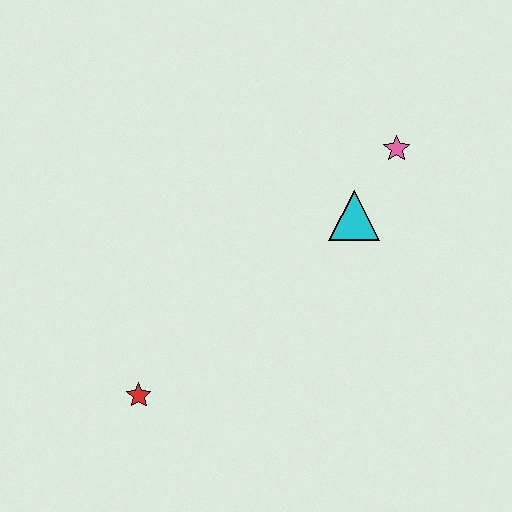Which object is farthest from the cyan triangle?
The red star is farthest from the cyan triangle.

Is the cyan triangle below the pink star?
Yes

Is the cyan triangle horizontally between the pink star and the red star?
Yes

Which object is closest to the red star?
The cyan triangle is closest to the red star.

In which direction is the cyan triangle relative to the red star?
The cyan triangle is to the right of the red star.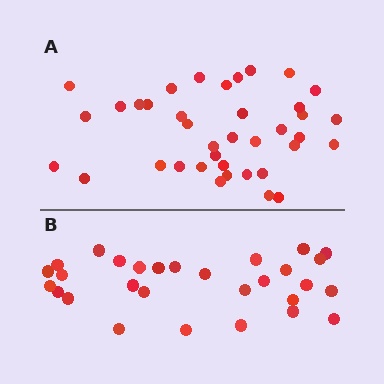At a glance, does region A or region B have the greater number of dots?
Region A (the top region) has more dots.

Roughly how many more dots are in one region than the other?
Region A has roughly 8 or so more dots than region B.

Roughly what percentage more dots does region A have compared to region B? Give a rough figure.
About 30% more.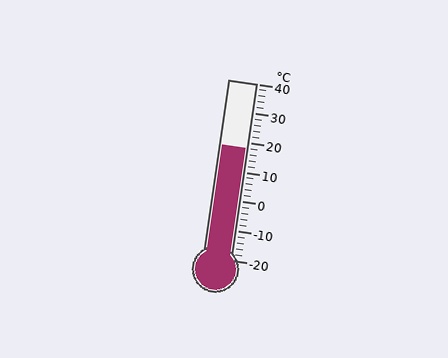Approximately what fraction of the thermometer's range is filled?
The thermometer is filled to approximately 65% of its range.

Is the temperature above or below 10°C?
The temperature is above 10°C.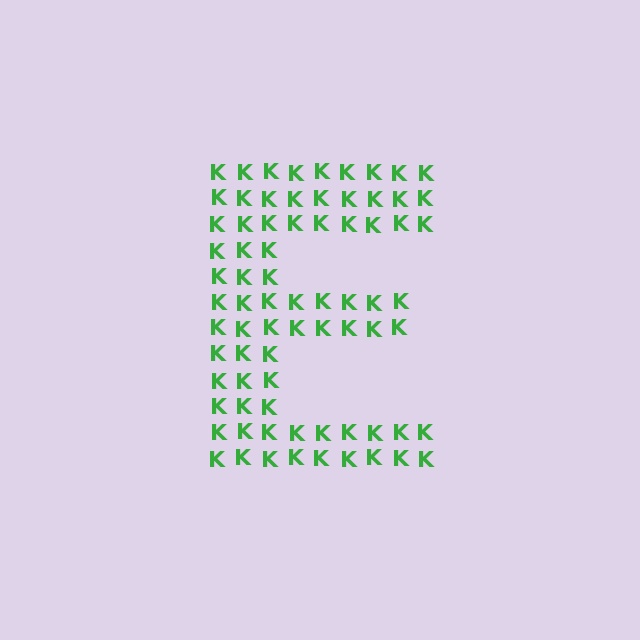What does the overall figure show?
The overall figure shows the letter E.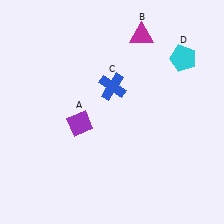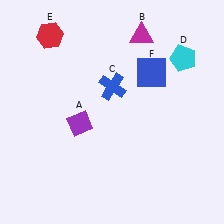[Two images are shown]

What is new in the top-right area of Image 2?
A blue square (F) was added in the top-right area of Image 2.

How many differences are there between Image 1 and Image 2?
There are 2 differences between the two images.